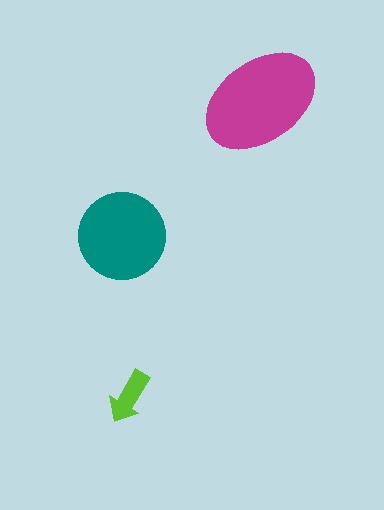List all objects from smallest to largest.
The lime arrow, the teal circle, the magenta ellipse.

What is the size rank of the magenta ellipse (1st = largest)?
1st.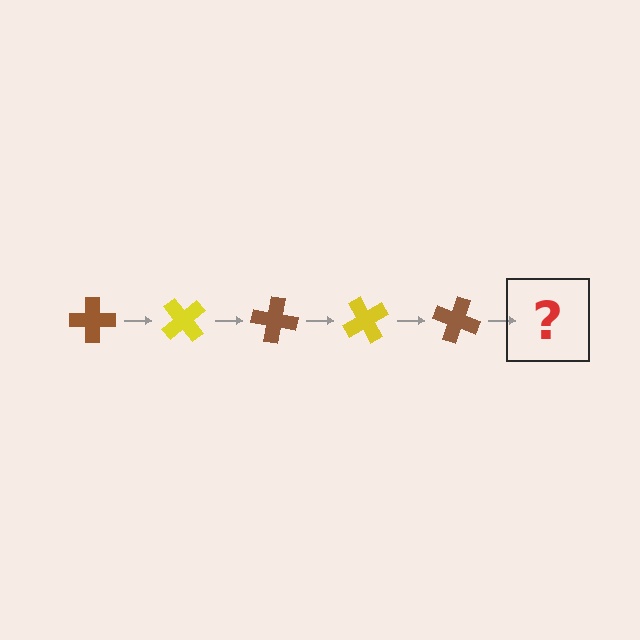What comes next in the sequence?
The next element should be a yellow cross, rotated 250 degrees from the start.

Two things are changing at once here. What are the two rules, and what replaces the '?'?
The two rules are that it rotates 50 degrees each step and the color cycles through brown and yellow. The '?' should be a yellow cross, rotated 250 degrees from the start.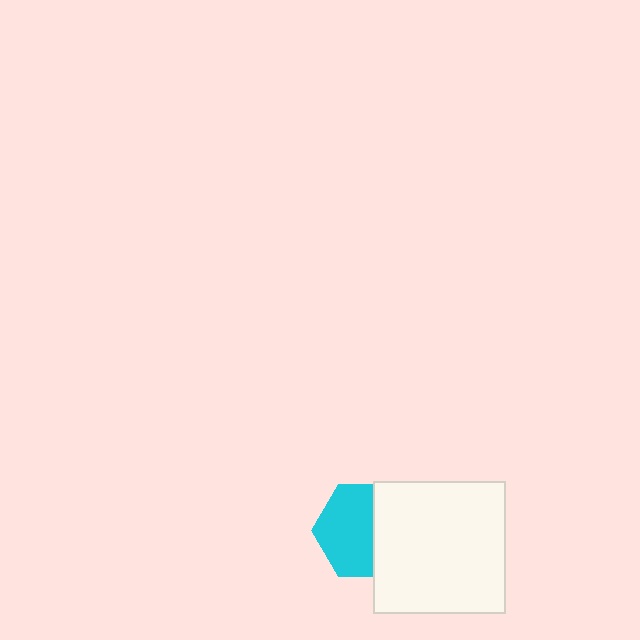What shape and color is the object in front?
The object in front is a white square.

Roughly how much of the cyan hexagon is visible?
About half of it is visible (roughly 61%).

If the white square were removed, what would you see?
You would see the complete cyan hexagon.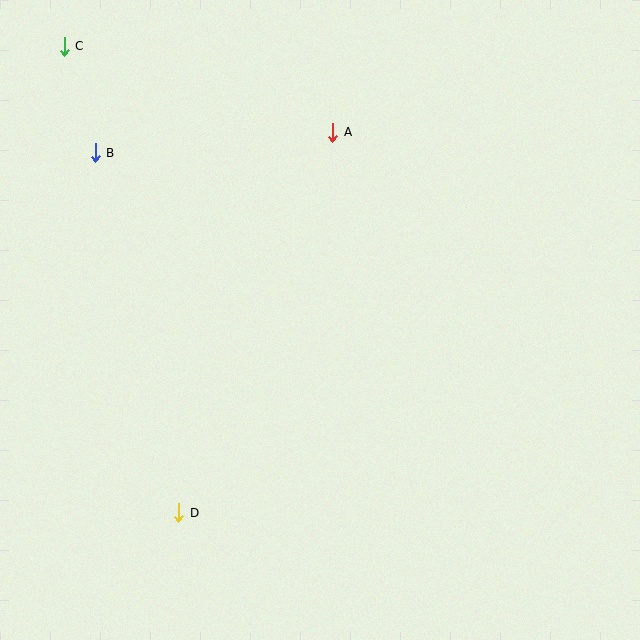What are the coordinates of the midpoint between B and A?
The midpoint between B and A is at (214, 142).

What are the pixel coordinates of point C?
Point C is at (64, 46).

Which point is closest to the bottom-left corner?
Point D is closest to the bottom-left corner.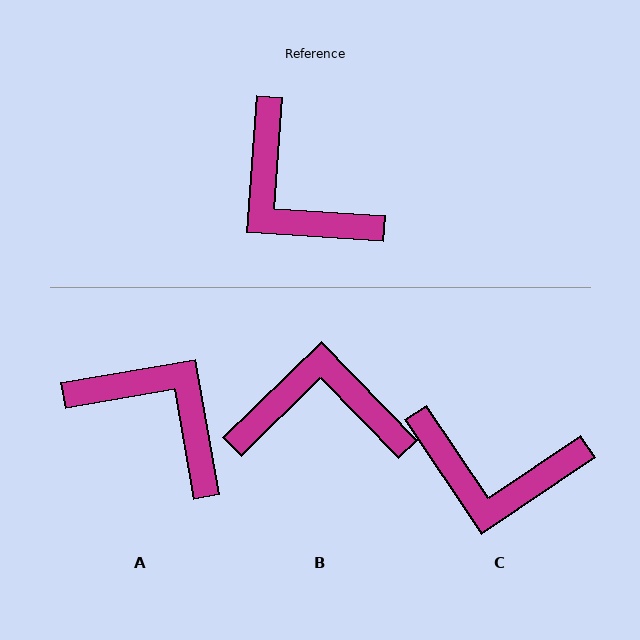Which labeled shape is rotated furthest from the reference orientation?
A, about 166 degrees away.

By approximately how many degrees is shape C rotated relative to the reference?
Approximately 38 degrees counter-clockwise.